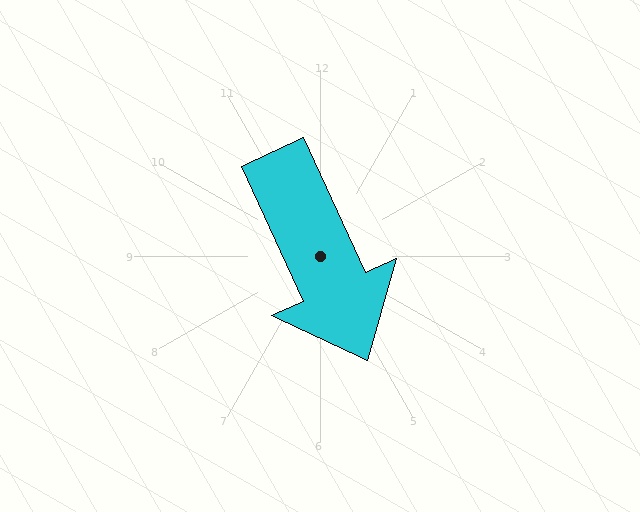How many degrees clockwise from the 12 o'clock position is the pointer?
Approximately 155 degrees.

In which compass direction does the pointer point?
Southeast.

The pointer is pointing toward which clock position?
Roughly 5 o'clock.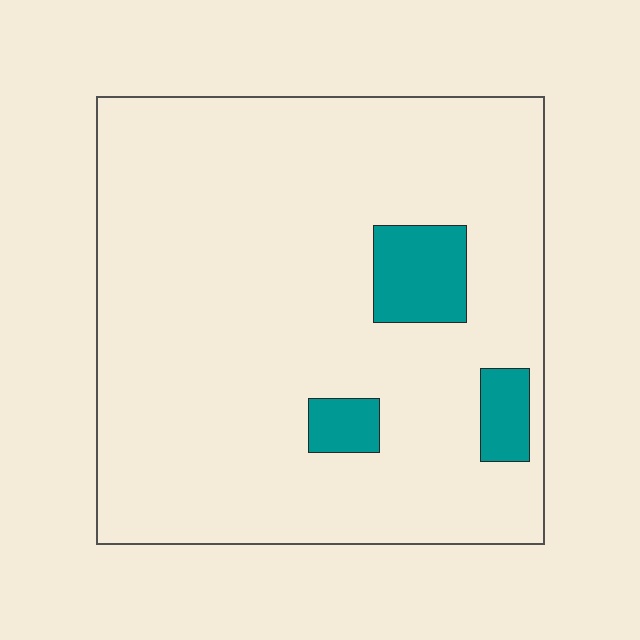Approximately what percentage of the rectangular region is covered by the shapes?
Approximately 10%.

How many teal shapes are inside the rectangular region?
3.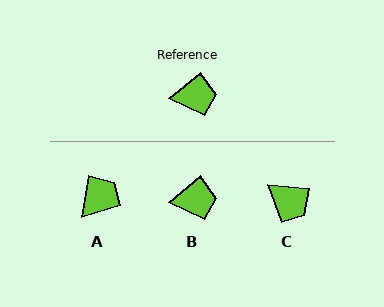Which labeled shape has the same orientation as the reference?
B.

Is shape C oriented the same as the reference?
No, it is off by about 45 degrees.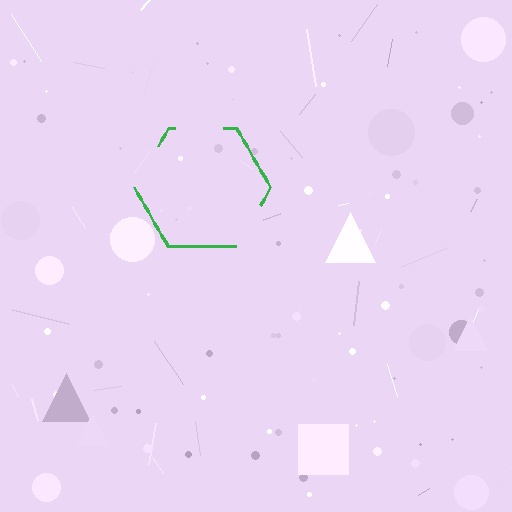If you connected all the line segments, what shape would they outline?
They would outline a hexagon.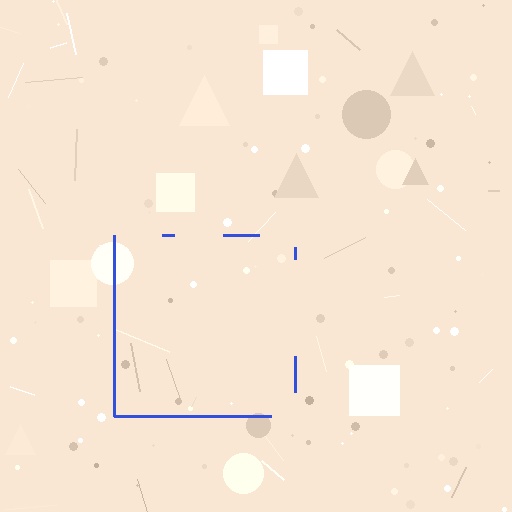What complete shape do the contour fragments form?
The contour fragments form a square.